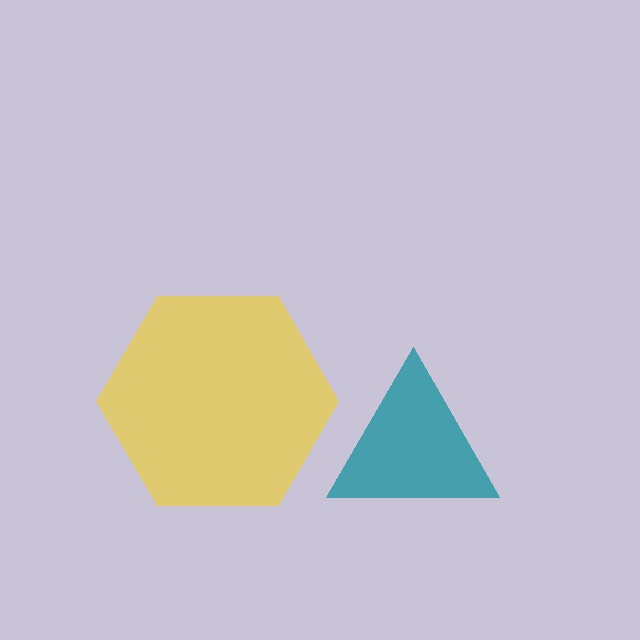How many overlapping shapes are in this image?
There are 2 overlapping shapes in the image.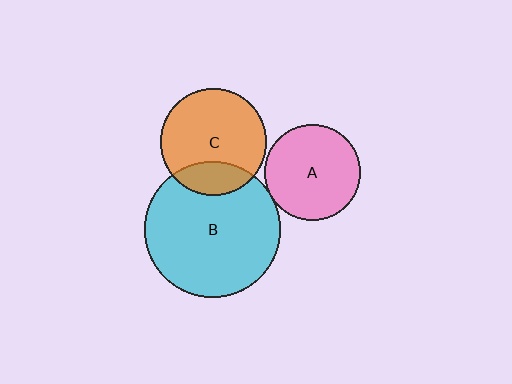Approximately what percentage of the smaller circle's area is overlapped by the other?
Approximately 5%.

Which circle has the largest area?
Circle B (cyan).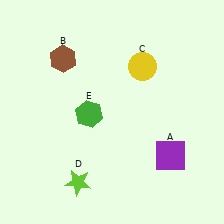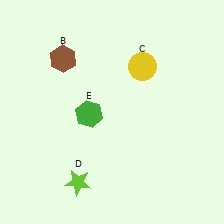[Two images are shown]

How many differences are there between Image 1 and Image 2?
There is 1 difference between the two images.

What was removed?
The purple square (A) was removed in Image 2.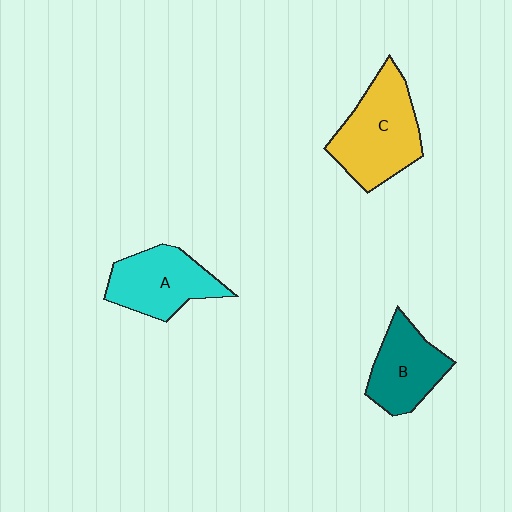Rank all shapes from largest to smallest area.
From largest to smallest: C (yellow), A (cyan), B (teal).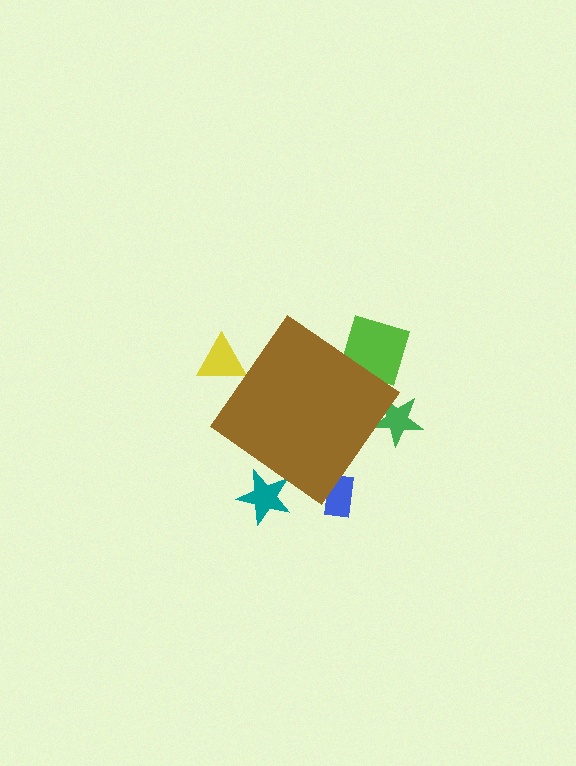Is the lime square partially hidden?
Yes, the lime square is partially hidden behind the brown diamond.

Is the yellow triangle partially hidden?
Yes, the yellow triangle is partially hidden behind the brown diamond.